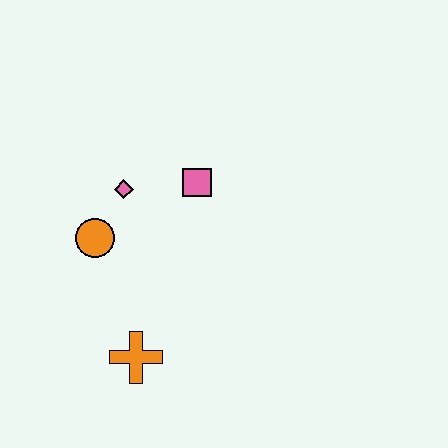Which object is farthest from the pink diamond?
The orange cross is farthest from the pink diamond.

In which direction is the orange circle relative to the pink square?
The orange circle is to the left of the pink square.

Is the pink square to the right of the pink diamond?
Yes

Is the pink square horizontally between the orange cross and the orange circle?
No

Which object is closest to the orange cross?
The orange circle is closest to the orange cross.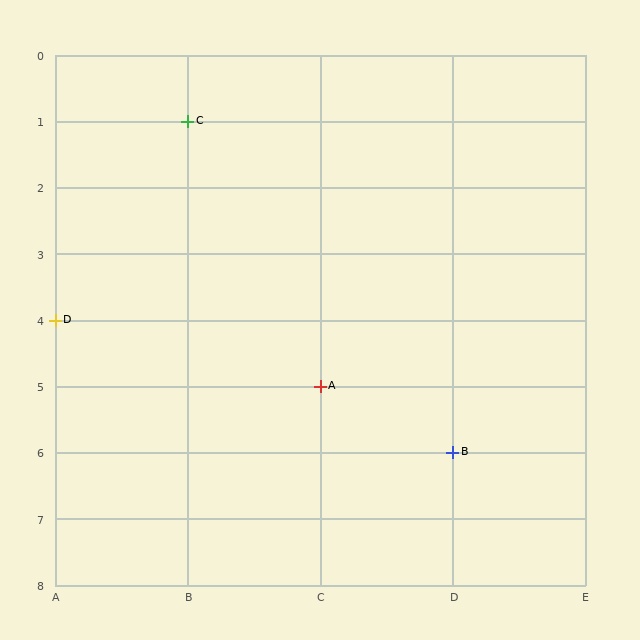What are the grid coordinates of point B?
Point B is at grid coordinates (D, 6).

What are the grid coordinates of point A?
Point A is at grid coordinates (C, 5).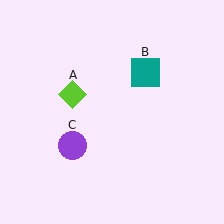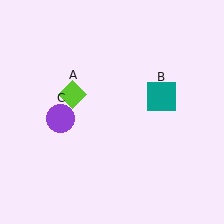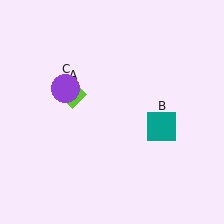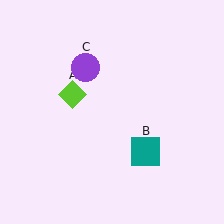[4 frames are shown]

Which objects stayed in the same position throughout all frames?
Lime diamond (object A) remained stationary.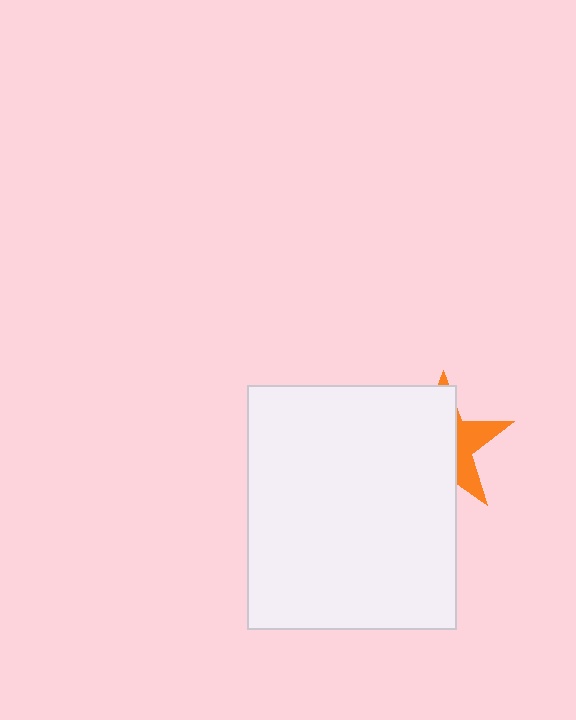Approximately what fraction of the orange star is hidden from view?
Roughly 68% of the orange star is hidden behind the white rectangle.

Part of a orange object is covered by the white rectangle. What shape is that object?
It is a star.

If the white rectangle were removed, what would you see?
You would see the complete orange star.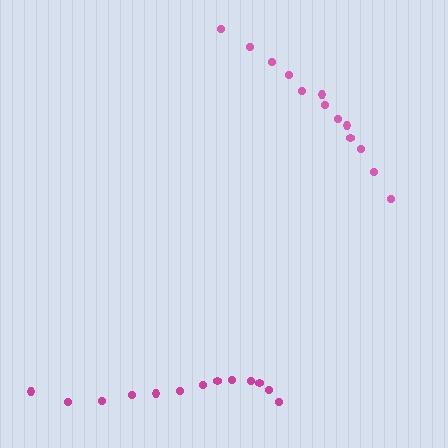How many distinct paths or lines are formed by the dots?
There are 2 distinct paths.